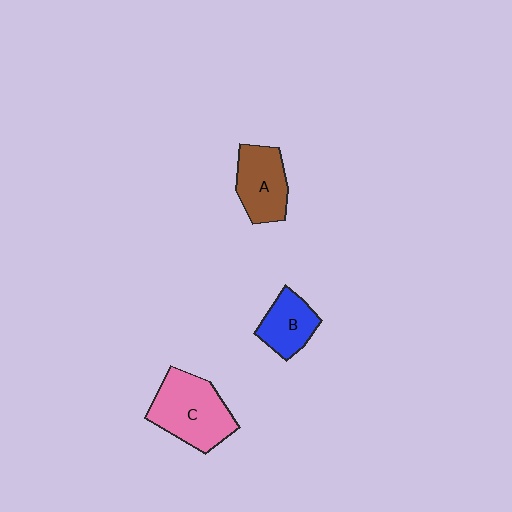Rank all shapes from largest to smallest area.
From largest to smallest: C (pink), A (brown), B (blue).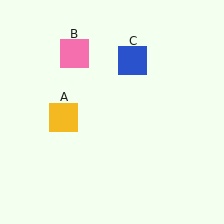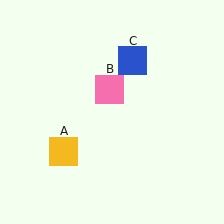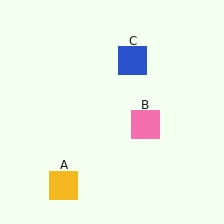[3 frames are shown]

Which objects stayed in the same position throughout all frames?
Blue square (object C) remained stationary.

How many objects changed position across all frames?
2 objects changed position: yellow square (object A), pink square (object B).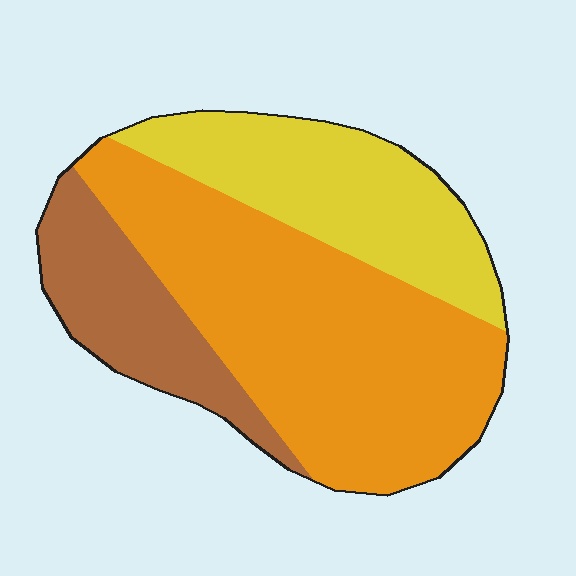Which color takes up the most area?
Orange, at roughly 55%.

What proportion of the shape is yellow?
Yellow covers about 30% of the shape.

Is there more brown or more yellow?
Yellow.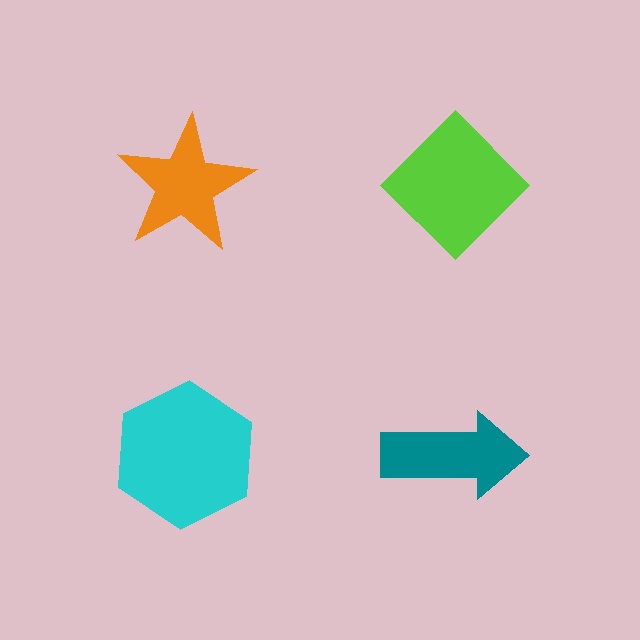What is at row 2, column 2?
A teal arrow.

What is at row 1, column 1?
An orange star.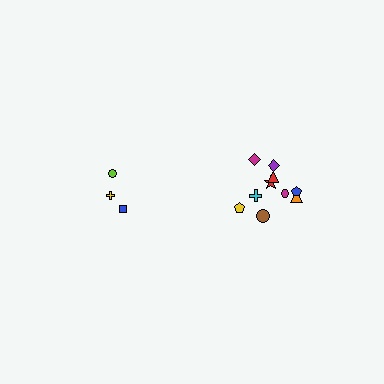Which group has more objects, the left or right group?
The right group.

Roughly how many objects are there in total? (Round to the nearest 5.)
Roughly 15 objects in total.